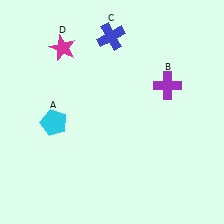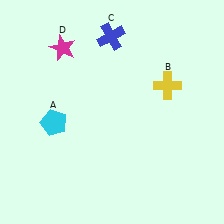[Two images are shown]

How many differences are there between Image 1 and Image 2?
There is 1 difference between the two images.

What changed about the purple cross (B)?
In Image 1, B is purple. In Image 2, it changed to yellow.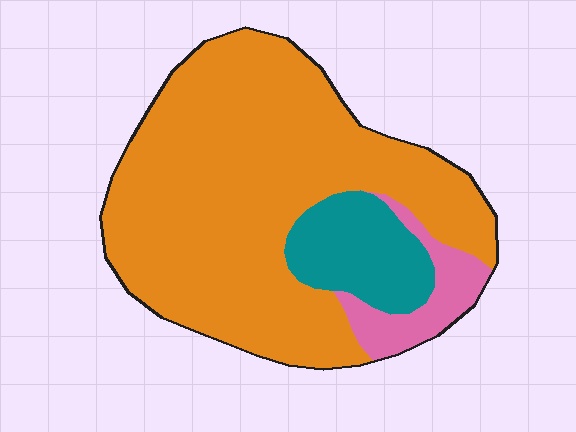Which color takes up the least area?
Pink, at roughly 10%.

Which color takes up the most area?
Orange, at roughly 75%.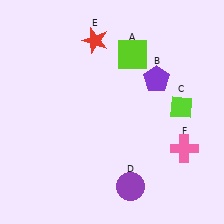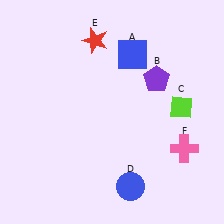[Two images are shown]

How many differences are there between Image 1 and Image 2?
There are 2 differences between the two images.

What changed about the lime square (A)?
In Image 1, A is lime. In Image 2, it changed to blue.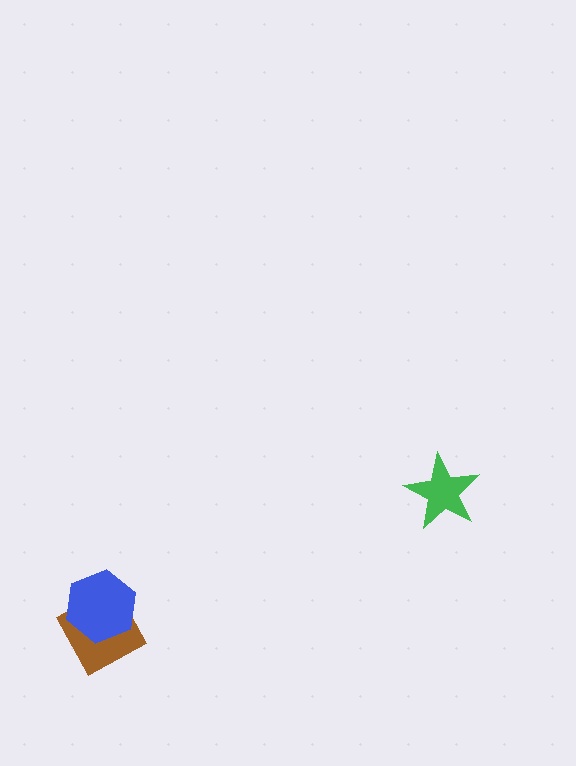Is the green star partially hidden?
No, no other shape covers it.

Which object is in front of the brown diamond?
The blue hexagon is in front of the brown diamond.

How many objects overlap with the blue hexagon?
1 object overlaps with the blue hexagon.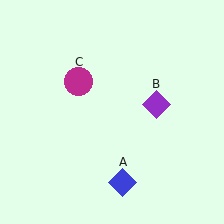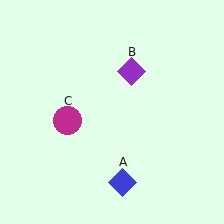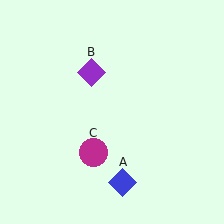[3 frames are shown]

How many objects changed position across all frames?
2 objects changed position: purple diamond (object B), magenta circle (object C).